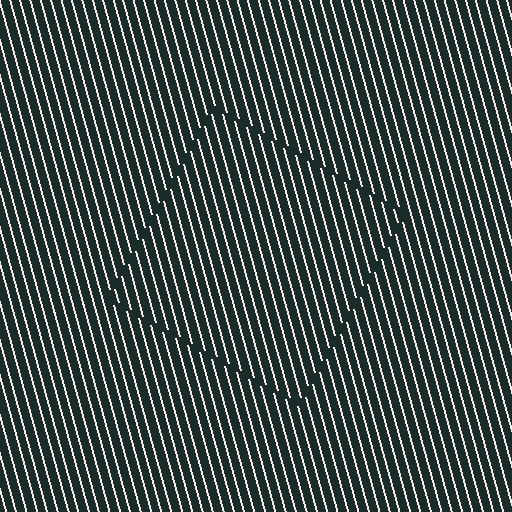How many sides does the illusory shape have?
4 sides — the line-ends trace a square.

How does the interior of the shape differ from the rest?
The interior of the shape contains the same grating, shifted by half a period — the contour is defined by the phase discontinuity where line-ends from the inner and outer gratings abut.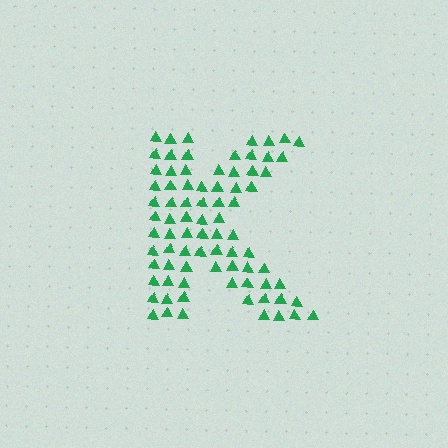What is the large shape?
The large shape is the letter K.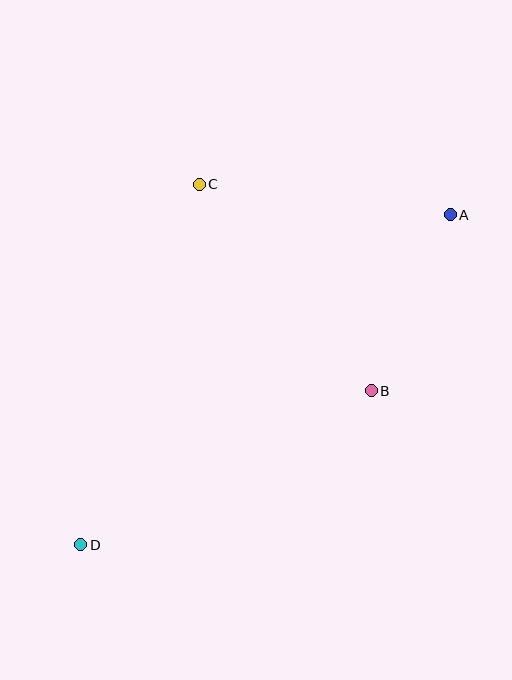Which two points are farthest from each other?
Points A and D are farthest from each other.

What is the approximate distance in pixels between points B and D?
The distance between B and D is approximately 329 pixels.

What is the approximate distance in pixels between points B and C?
The distance between B and C is approximately 269 pixels.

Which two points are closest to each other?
Points A and B are closest to each other.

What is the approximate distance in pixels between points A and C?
The distance between A and C is approximately 253 pixels.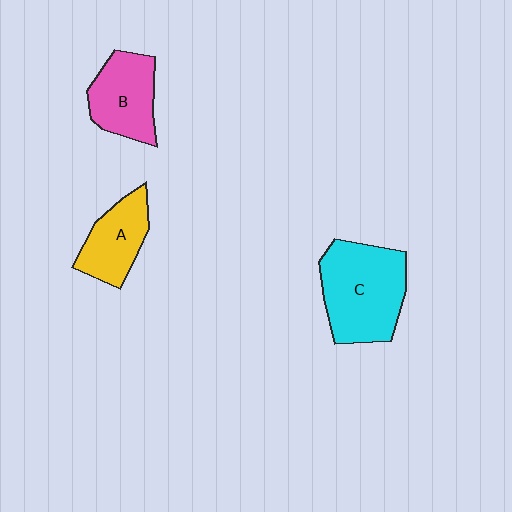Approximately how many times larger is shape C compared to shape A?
Approximately 1.7 times.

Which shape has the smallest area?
Shape A (yellow).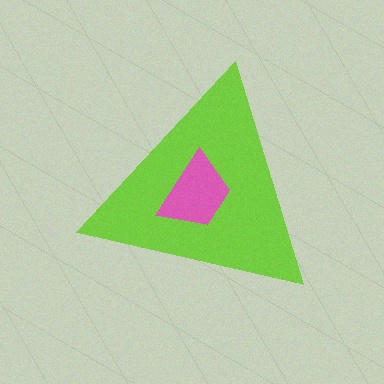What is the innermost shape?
The pink trapezoid.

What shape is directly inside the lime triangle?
The pink trapezoid.